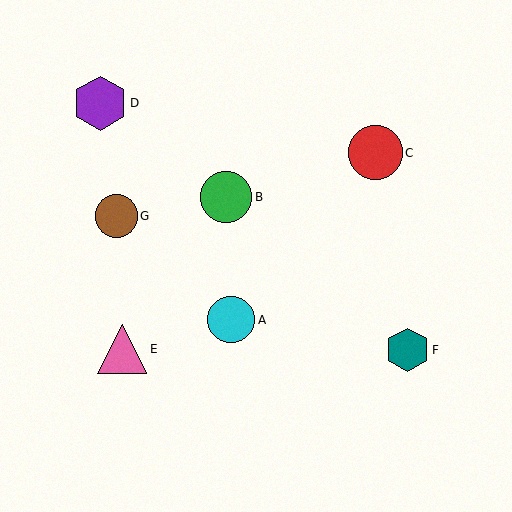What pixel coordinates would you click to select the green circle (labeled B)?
Click at (226, 197) to select the green circle B.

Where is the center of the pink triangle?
The center of the pink triangle is at (122, 349).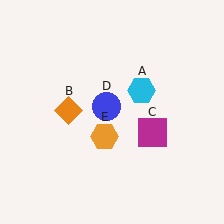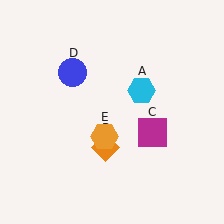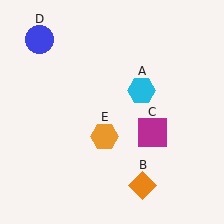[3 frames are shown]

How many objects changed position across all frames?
2 objects changed position: orange diamond (object B), blue circle (object D).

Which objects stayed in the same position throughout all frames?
Cyan hexagon (object A) and magenta square (object C) and orange hexagon (object E) remained stationary.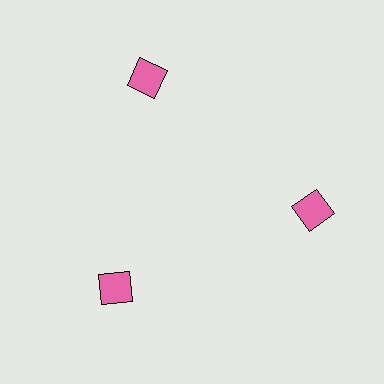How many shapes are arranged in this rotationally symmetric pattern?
There are 3 shapes, arranged in 3 groups of 1.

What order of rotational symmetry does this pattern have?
This pattern has 3-fold rotational symmetry.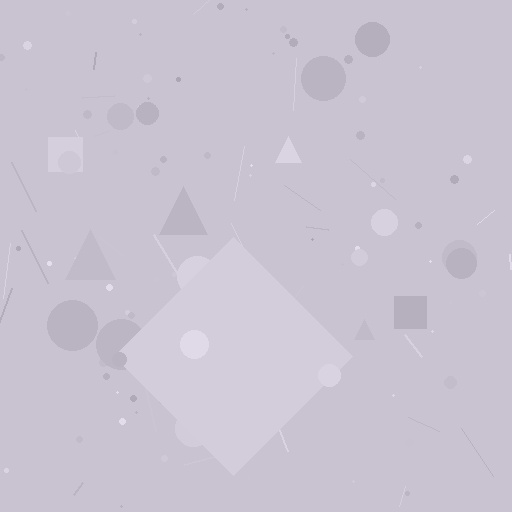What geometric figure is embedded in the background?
A diamond is embedded in the background.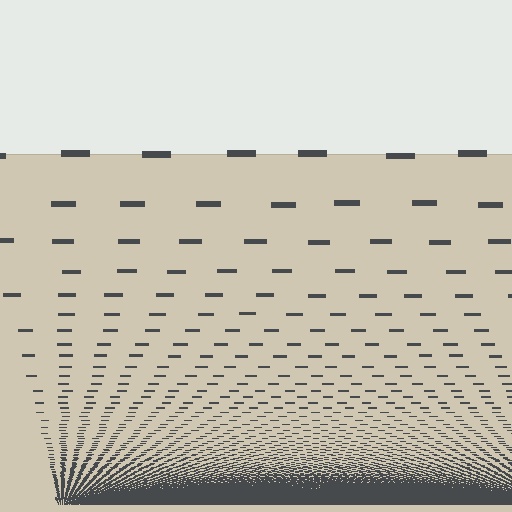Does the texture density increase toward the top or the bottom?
Density increases toward the bottom.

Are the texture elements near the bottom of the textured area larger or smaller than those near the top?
Smaller. The gradient is inverted — elements near the bottom are smaller and denser.